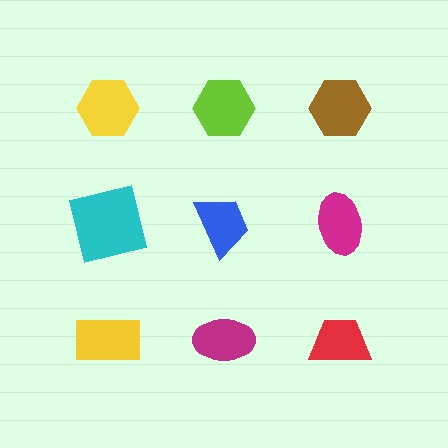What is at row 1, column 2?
A lime hexagon.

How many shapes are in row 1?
3 shapes.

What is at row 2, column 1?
A cyan square.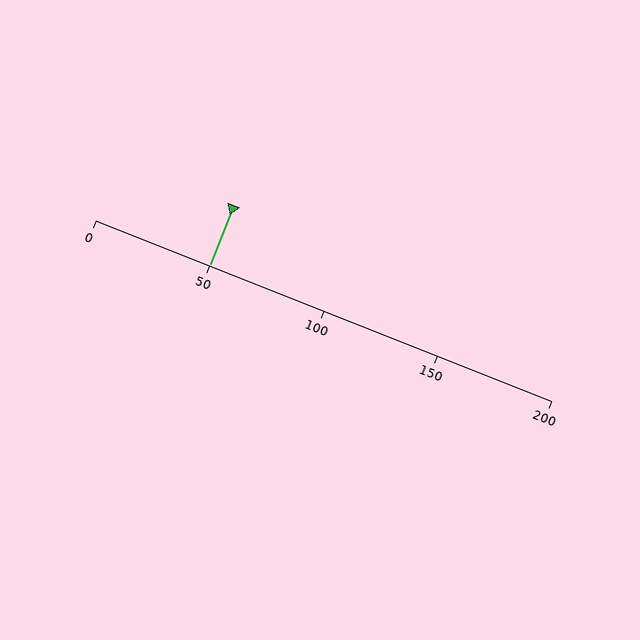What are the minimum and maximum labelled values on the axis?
The axis runs from 0 to 200.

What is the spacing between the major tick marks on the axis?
The major ticks are spaced 50 apart.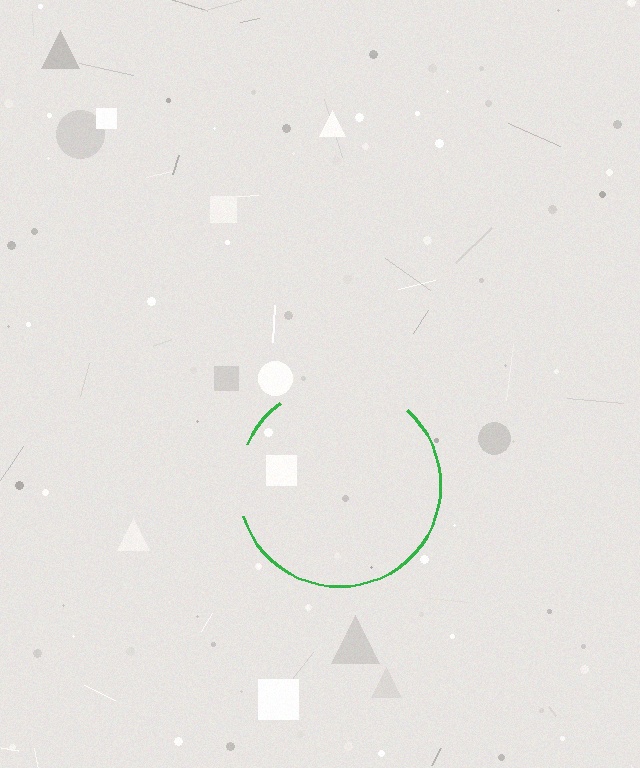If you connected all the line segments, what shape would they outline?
They would outline a circle.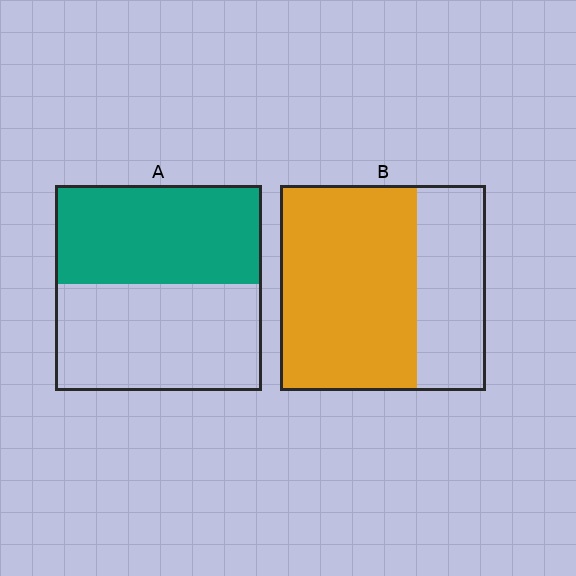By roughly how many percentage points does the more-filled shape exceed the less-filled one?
By roughly 20 percentage points (B over A).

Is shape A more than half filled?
Roughly half.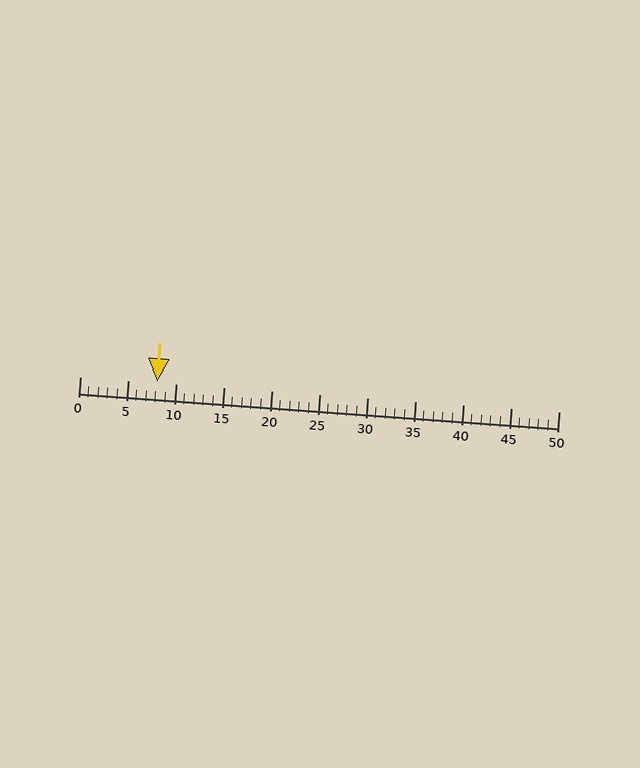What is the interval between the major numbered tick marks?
The major tick marks are spaced 5 units apart.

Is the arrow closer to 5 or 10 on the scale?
The arrow is closer to 10.